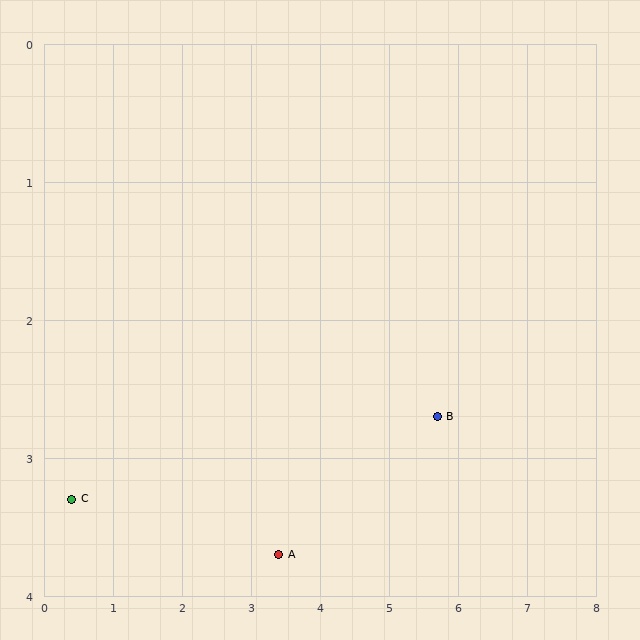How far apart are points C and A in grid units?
Points C and A are about 3.0 grid units apart.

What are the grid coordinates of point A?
Point A is at approximately (3.4, 3.7).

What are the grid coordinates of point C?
Point C is at approximately (0.4, 3.3).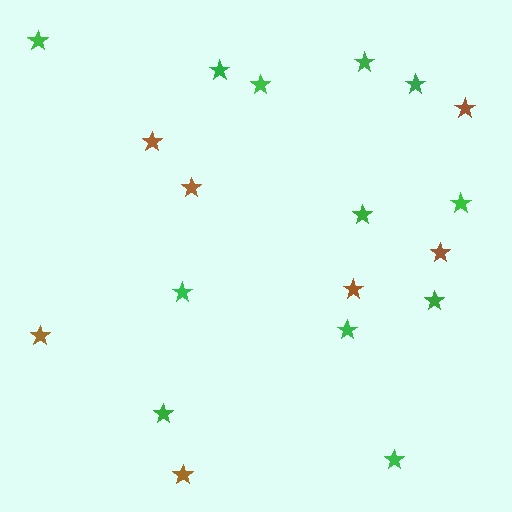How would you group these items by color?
There are 2 groups: one group of green stars (12) and one group of brown stars (7).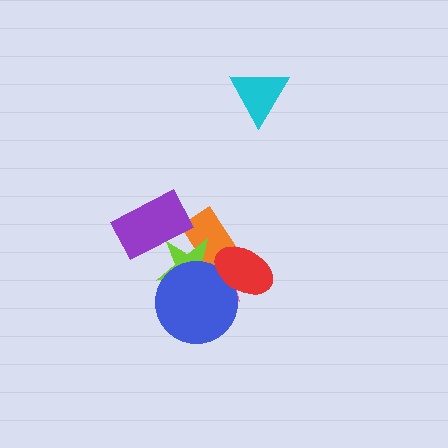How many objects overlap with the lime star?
5 objects overlap with the lime star.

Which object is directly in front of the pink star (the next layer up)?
The orange rectangle is directly in front of the pink star.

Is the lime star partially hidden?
Yes, it is partially covered by another shape.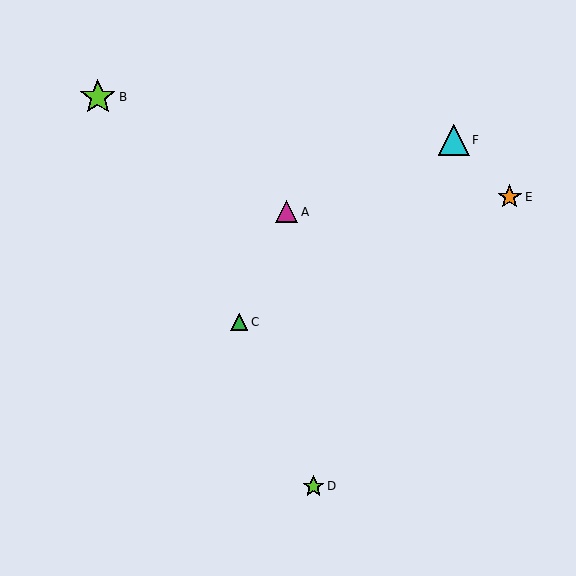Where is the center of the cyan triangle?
The center of the cyan triangle is at (454, 140).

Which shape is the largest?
The lime star (labeled B) is the largest.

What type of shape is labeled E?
Shape E is an orange star.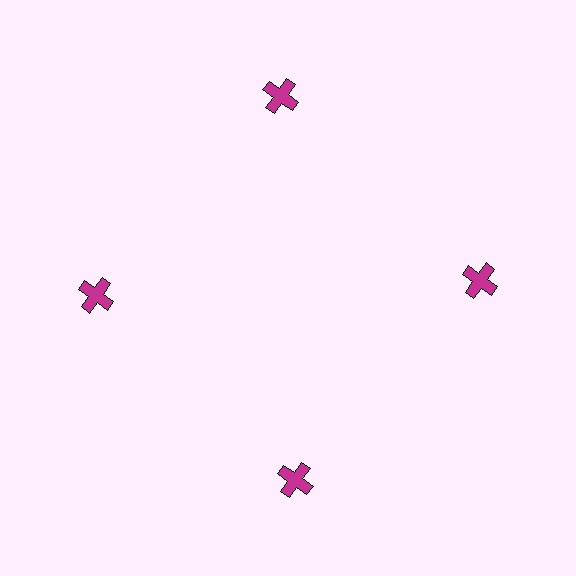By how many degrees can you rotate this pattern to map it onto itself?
The pattern maps onto itself every 90 degrees of rotation.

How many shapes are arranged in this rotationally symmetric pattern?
There are 4 shapes, arranged in 4 groups of 1.